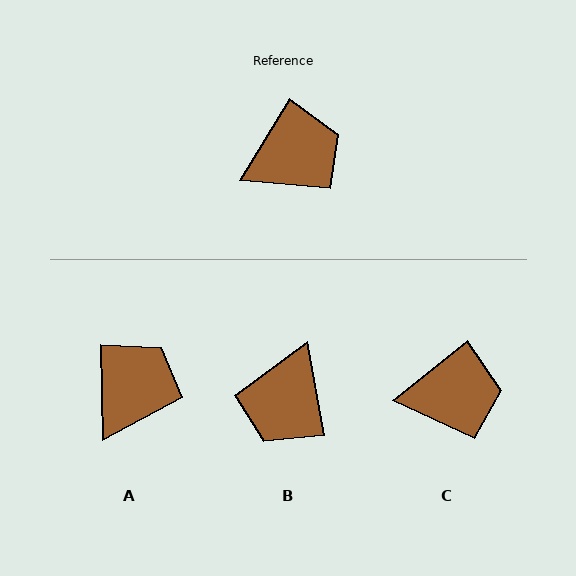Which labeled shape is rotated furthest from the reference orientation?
B, about 139 degrees away.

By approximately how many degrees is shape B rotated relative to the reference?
Approximately 139 degrees clockwise.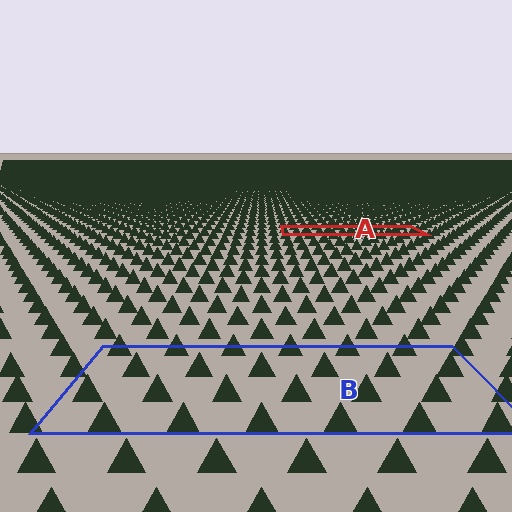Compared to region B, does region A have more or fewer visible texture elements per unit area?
Region A has more texture elements per unit area — they are packed more densely because it is farther away.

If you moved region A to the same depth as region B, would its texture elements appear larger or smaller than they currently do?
They would appear larger. At a closer depth, the same texture elements are projected at a bigger on-screen size.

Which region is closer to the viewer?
Region B is closer. The texture elements there are larger and more spread out.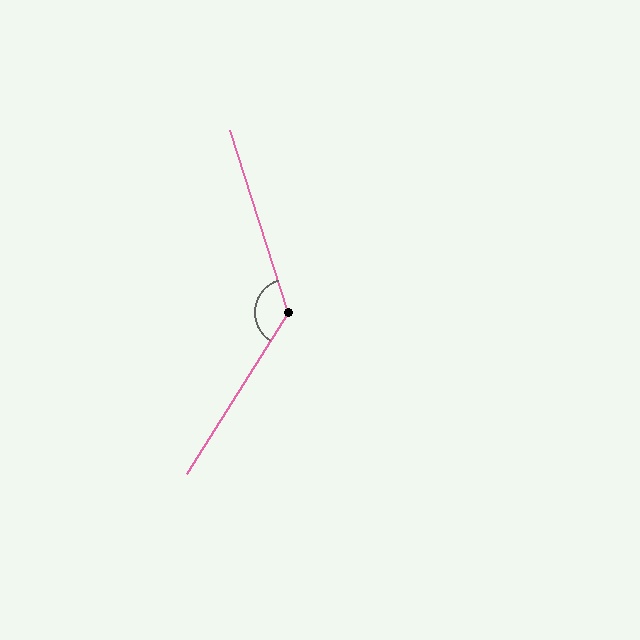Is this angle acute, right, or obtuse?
It is obtuse.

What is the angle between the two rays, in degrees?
Approximately 130 degrees.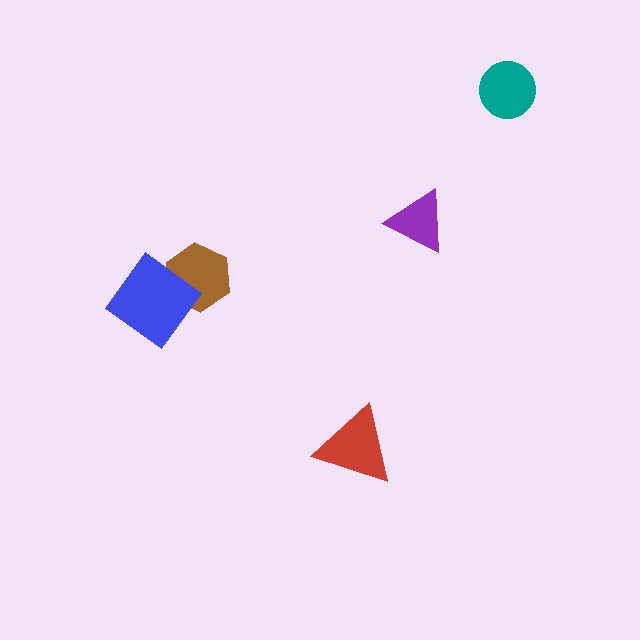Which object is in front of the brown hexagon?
The blue diamond is in front of the brown hexagon.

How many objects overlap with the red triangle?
0 objects overlap with the red triangle.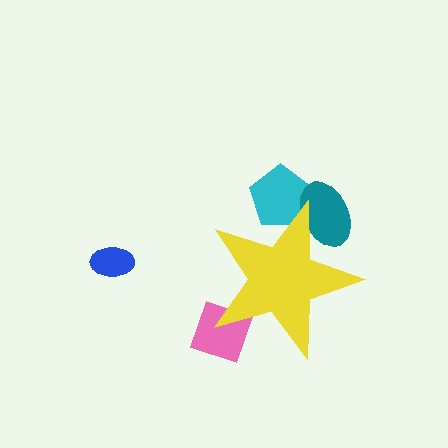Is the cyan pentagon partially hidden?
Yes, the cyan pentagon is partially hidden behind the yellow star.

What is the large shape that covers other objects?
A yellow star.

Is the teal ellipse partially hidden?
Yes, the teal ellipse is partially hidden behind the yellow star.